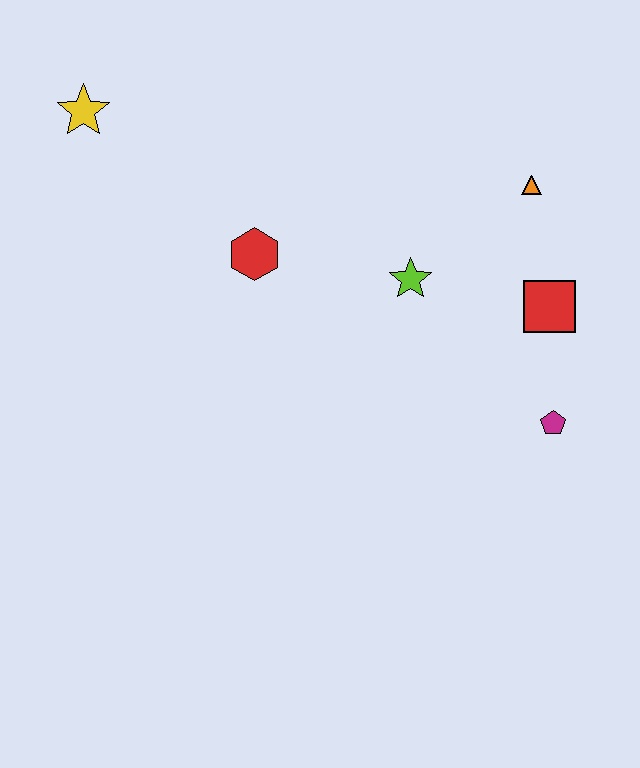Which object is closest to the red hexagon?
The lime star is closest to the red hexagon.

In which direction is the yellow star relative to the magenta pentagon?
The yellow star is to the left of the magenta pentagon.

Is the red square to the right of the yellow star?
Yes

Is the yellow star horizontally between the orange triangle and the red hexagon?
No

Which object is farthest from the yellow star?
The magenta pentagon is farthest from the yellow star.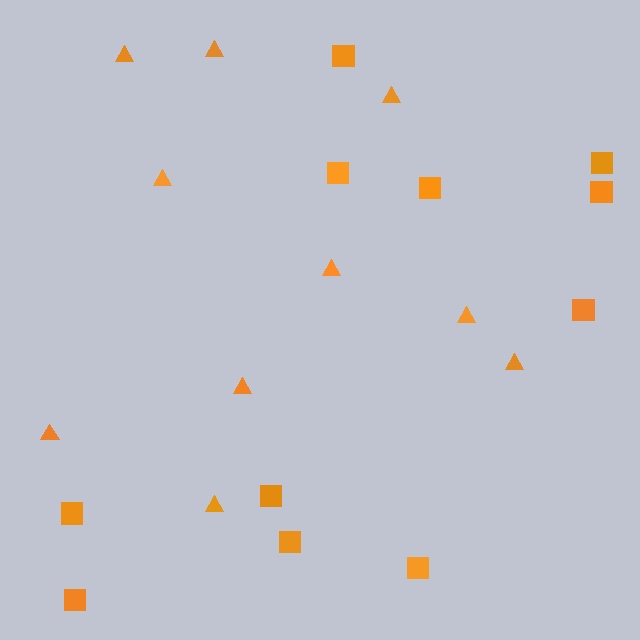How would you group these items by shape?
There are 2 groups: one group of triangles (10) and one group of squares (11).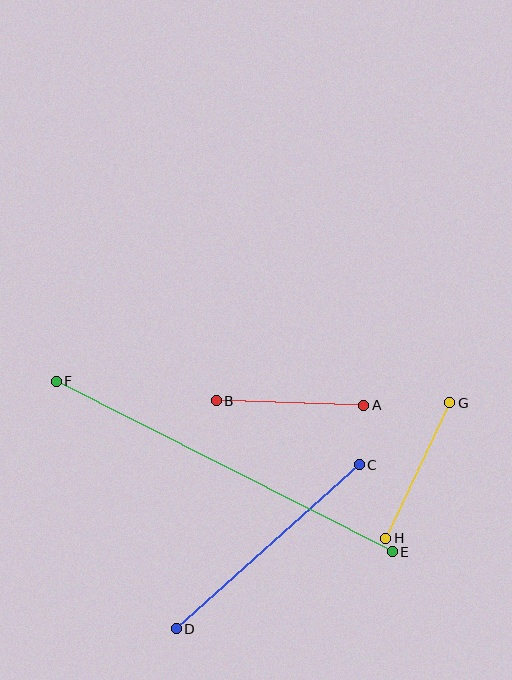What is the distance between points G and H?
The distance is approximately 150 pixels.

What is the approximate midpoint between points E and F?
The midpoint is at approximately (224, 467) pixels.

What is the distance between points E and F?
The distance is approximately 377 pixels.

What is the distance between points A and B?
The distance is approximately 147 pixels.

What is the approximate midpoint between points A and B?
The midpoint is at approximately (290, 403) pixels.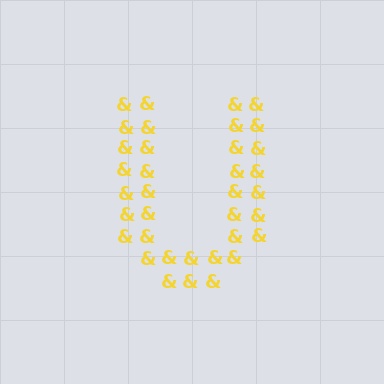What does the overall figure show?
The overall figure shows the letter U.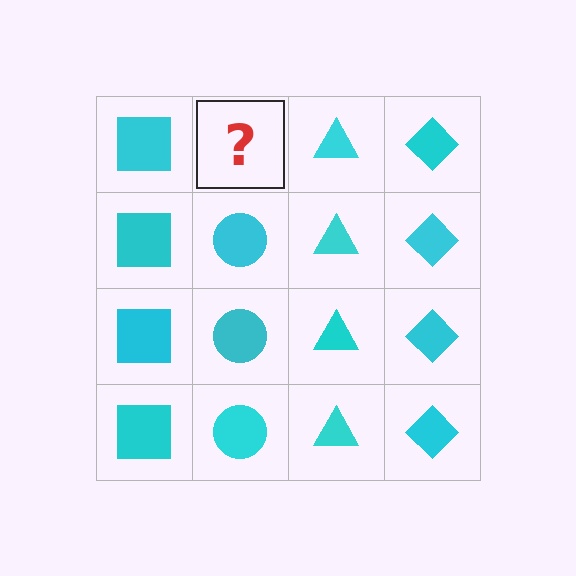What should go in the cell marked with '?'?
The missing cell should contain a cyan circle.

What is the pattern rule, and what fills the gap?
The rule is that each column has a consistent shape. The gap should be filled with a cyan circle.